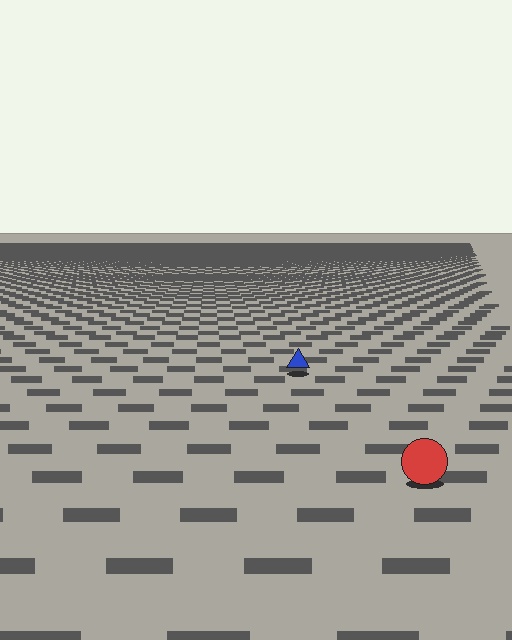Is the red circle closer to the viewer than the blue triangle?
Yes. The red circle is closer — you can tell from the texture gradient: the ground texture is coarser near it.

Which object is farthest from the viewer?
The blue triangle is farthest from the viewer. It appears smaller and the ground texture around it is denser.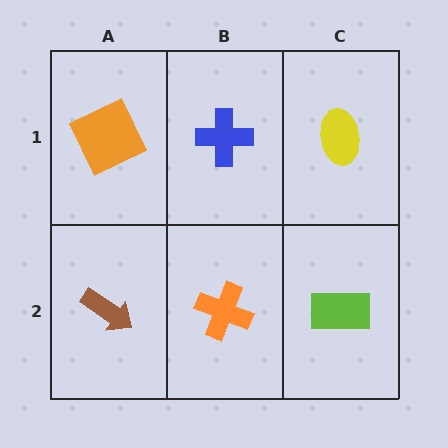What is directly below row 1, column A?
A brown arrow.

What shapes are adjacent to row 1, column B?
An orange cross (row 2, column B), an orange square (row 1, column A), a yellow ellipse (row 1, column C).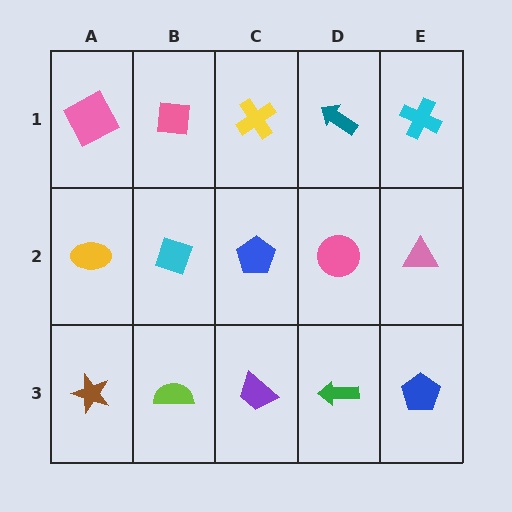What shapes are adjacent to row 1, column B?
A cyan diamond (row 2, column B), a pink square (row 1, column A), a yellow cross (row 1, column C).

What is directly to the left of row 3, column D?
A purple trapezoid.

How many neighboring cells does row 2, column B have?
4.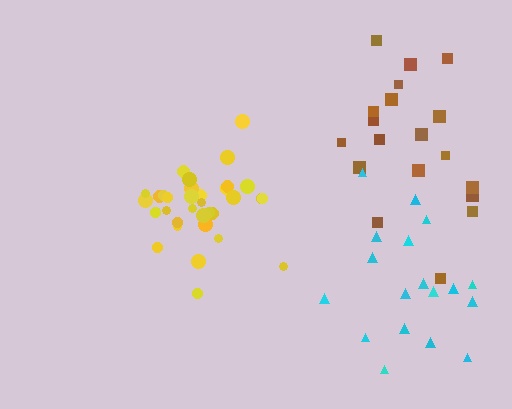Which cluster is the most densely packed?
Yellow.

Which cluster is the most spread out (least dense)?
Brown.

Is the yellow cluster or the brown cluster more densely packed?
Yellow.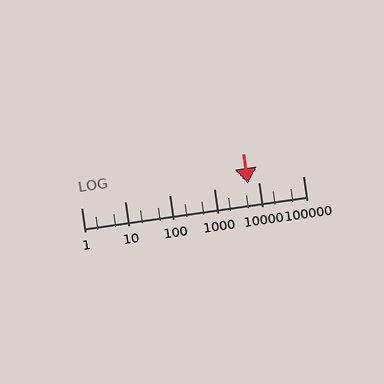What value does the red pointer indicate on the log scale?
The pointer indicates approximately 5900.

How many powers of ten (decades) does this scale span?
The scale spans 5 decades, from 1 to 100000.